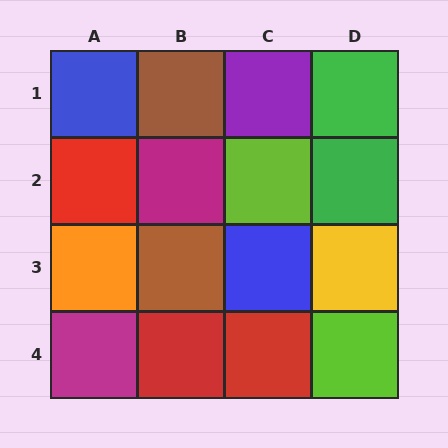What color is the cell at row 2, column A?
Red.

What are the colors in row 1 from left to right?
Blue, brown, purple, green.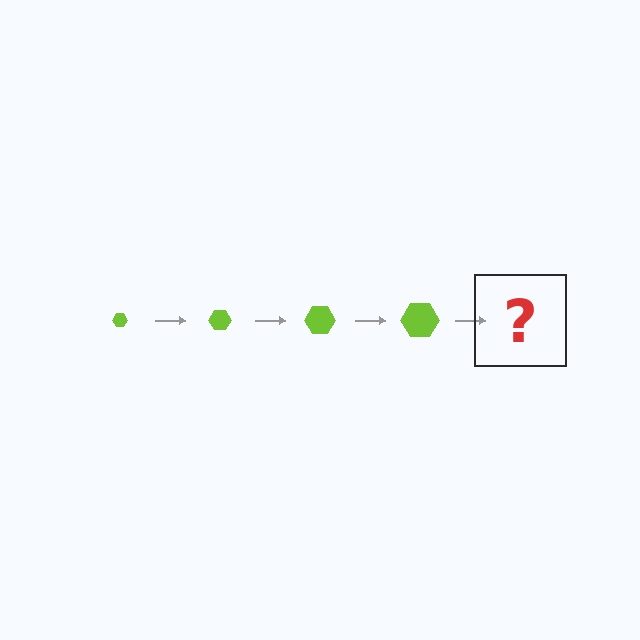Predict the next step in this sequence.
The next step is a lime hexagon, larger than the previous one.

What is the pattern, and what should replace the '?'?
The pattern is that the hexagon gets progressively larger each step. The '?' should be a lime hexagon, larger than the previous one.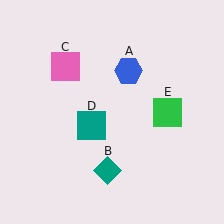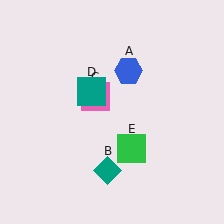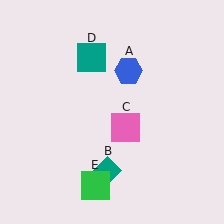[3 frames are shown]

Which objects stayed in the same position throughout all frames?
Blue hexagon (object A) and teal diamond (object B) remained stationary.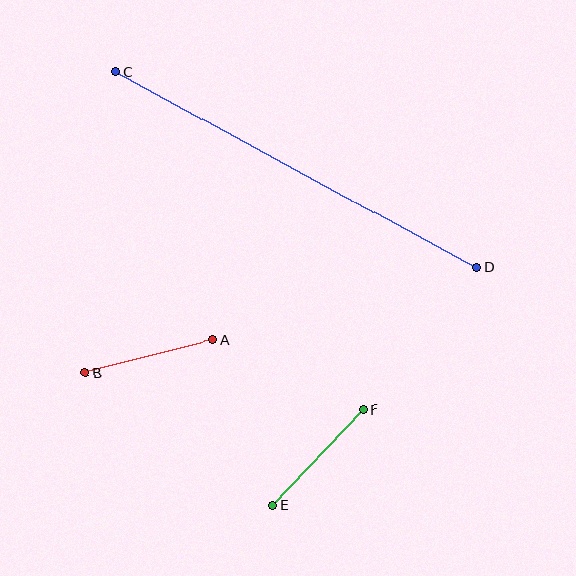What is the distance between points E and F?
The distance is approximately 131 pixels.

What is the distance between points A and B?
The distance is approximately 132 pixels.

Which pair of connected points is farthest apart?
Points C and D are farthest apart.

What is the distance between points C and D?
The distance is approximately 411 pixels.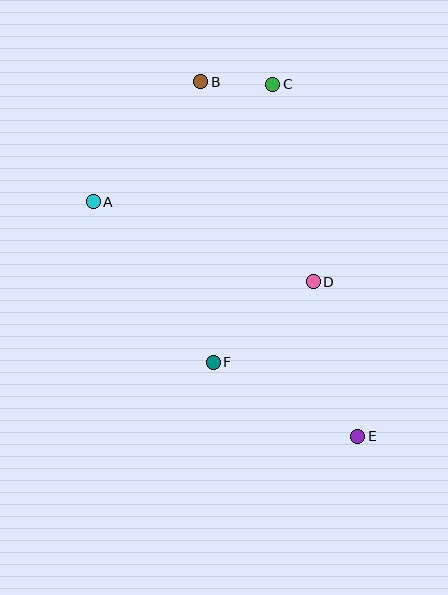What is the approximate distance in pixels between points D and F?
The distance between D and F is approximately 128 pixels.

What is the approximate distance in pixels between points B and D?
The distance between B and D is approximately 229 pixels.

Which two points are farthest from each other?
Points B and E are farthest from each other.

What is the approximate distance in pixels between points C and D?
The distance between C and D is approximately 202 pixels.